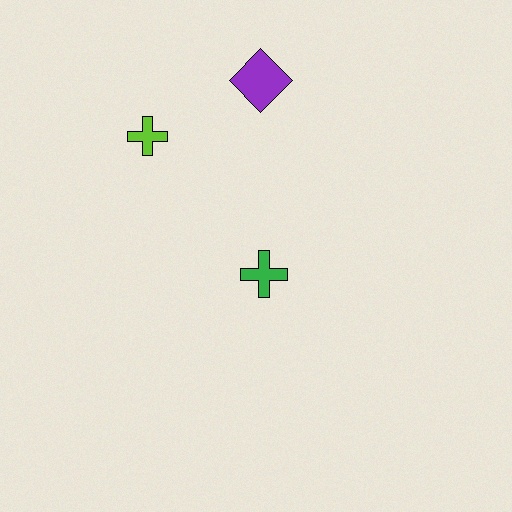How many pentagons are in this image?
There are no pentagons.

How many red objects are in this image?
There are no red objects.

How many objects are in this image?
There are 3 objects.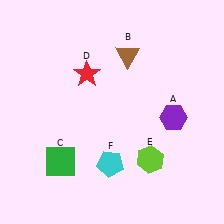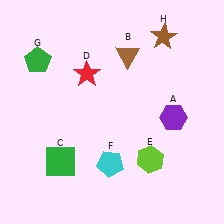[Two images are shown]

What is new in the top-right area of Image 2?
A brown star (H) was added in the top-right area of Image 2.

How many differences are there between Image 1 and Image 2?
There are 2 differences between the two images.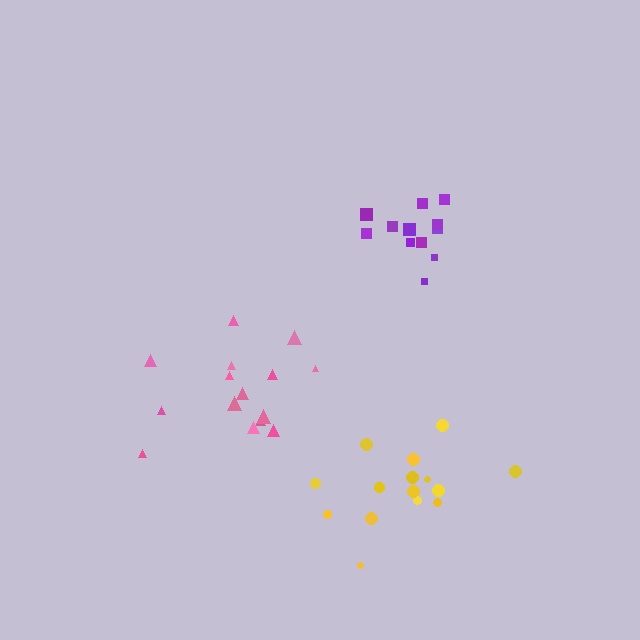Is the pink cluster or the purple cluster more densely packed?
Purple.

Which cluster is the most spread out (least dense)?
Yellow.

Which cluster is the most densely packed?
Purple.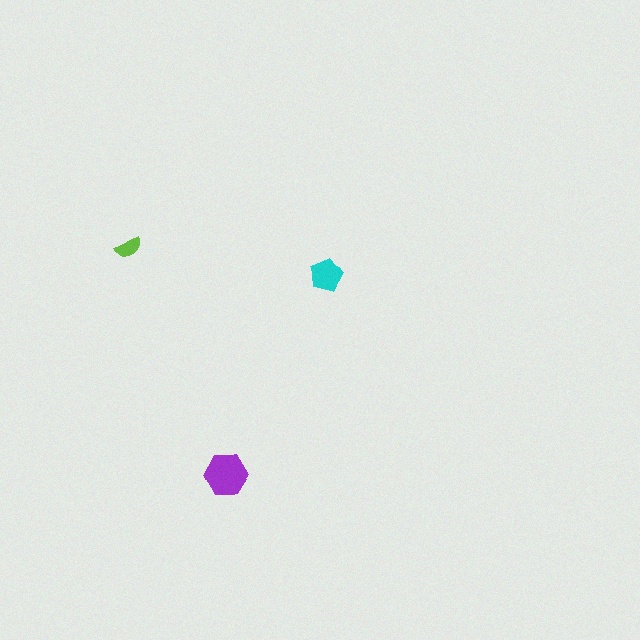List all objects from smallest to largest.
The lime semicircle, the cyan pentagon, the purple hexagon.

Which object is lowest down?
The purple hexagon is bottommost.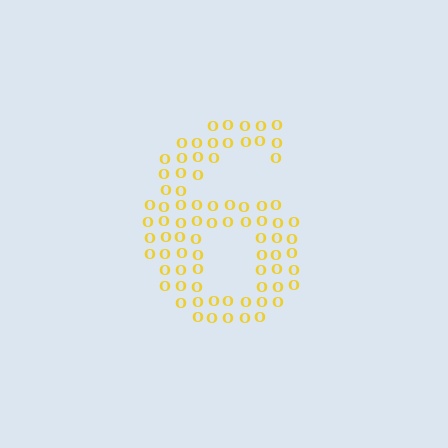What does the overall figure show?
The overall figure shows the digit 6.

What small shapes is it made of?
It is made of small letter O's.